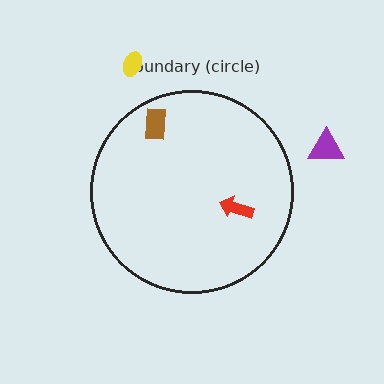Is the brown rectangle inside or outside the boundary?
Inside.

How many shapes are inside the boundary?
2 inside, 2 outside.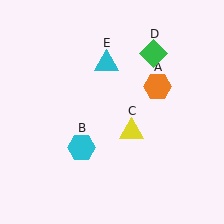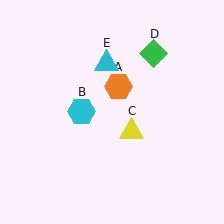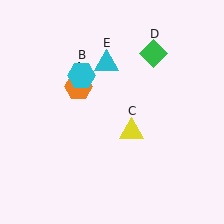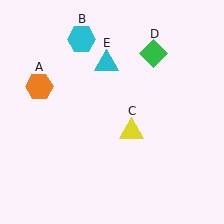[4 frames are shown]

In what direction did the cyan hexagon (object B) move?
The cyan hexagon (object B) moved up.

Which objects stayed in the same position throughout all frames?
Yellow triangle (object C) and green diamond (object D) and cyan triangle (object E) remained stationary.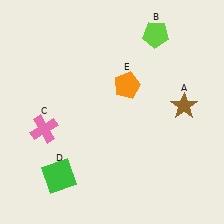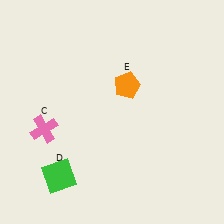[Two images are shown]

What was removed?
The brown star (A), the lime pentagon (B) were removed in Image 2.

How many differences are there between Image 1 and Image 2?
There are 2 differences between the two images.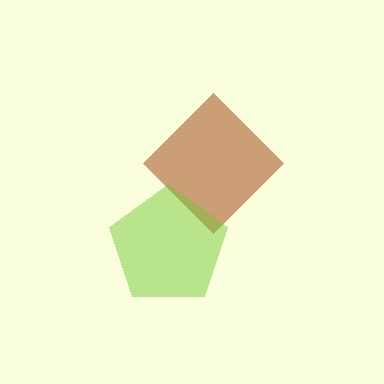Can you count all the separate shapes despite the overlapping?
Yes, there are 2 separate shapes.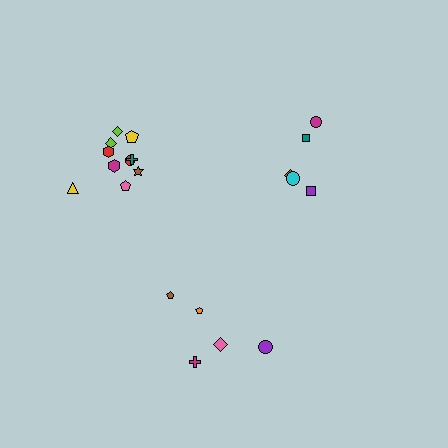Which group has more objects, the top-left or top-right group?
The top-left group.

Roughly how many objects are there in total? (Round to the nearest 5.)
Roughly 20 objects in total.